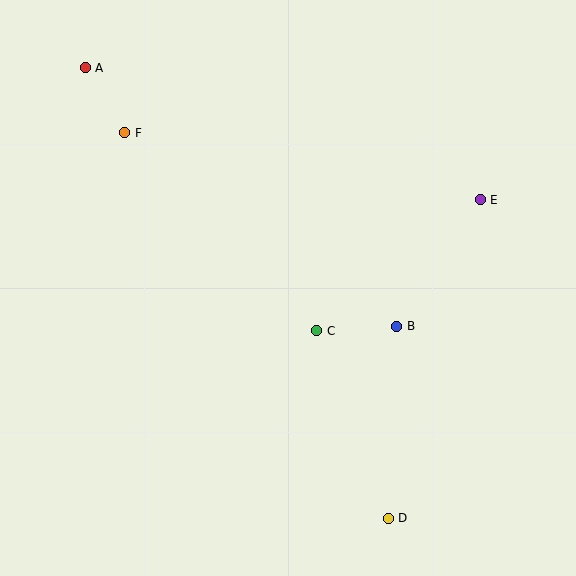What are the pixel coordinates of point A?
Point A is at (85, 68).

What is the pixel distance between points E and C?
The distance between E and C is 210 pixels.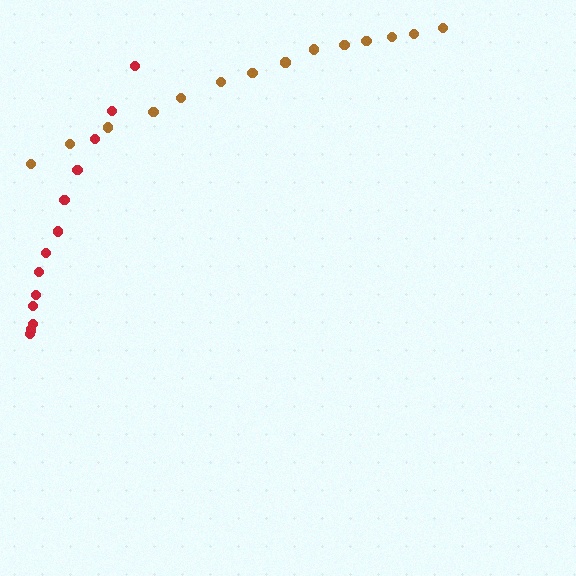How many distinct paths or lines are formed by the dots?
There are 2 distinct paths.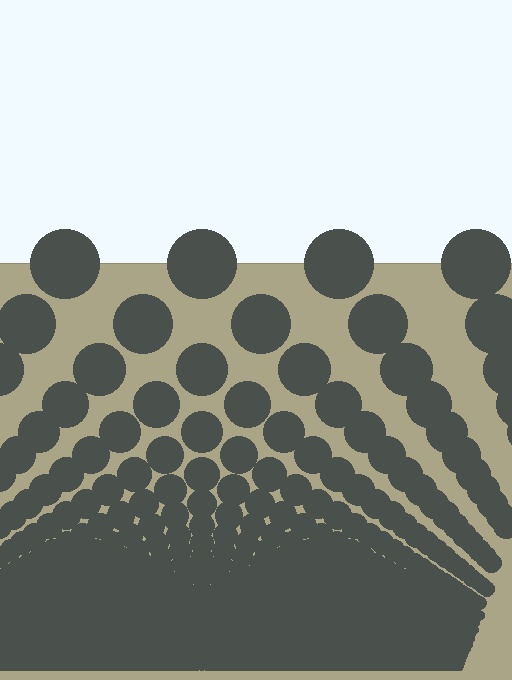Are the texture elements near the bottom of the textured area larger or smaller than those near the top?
Smaller. The gradient is inverted — elements near the bottom are smaller and denser.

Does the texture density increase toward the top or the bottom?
Density increases toward the bottom.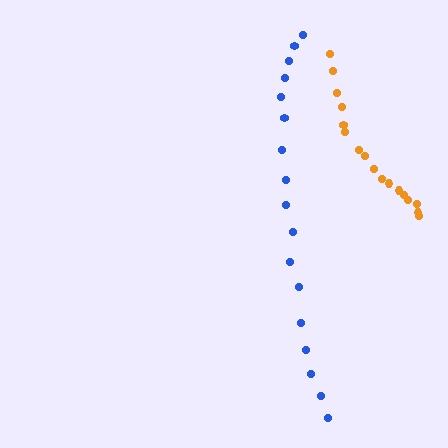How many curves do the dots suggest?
There are 2 distinct paths.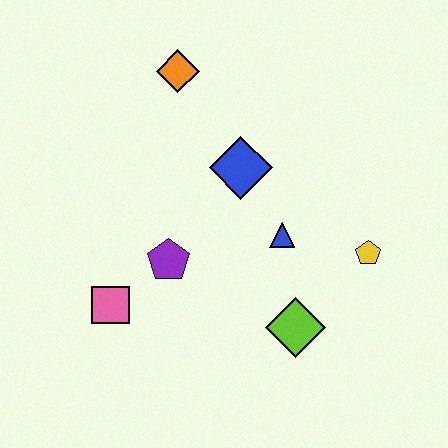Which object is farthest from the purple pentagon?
The yellow pentagon is farthest from the purple pentagon.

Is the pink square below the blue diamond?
Yes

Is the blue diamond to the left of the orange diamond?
No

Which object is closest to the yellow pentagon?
The blue triangle is closest to the yellow pentagon.